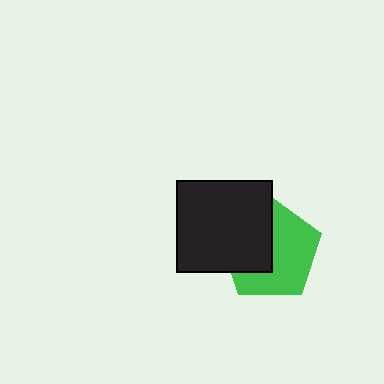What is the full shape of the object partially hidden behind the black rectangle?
The partially hidden object is a green pentagon.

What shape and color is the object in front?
The object in front is a black rectangle.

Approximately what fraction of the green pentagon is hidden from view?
Roughly 43% of the green pentagon is hidden behind the black rectangle.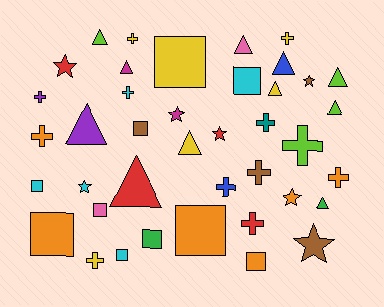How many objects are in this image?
There are 40 objects.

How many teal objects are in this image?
There is 1 teal object.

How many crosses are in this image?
There are 12 crosses.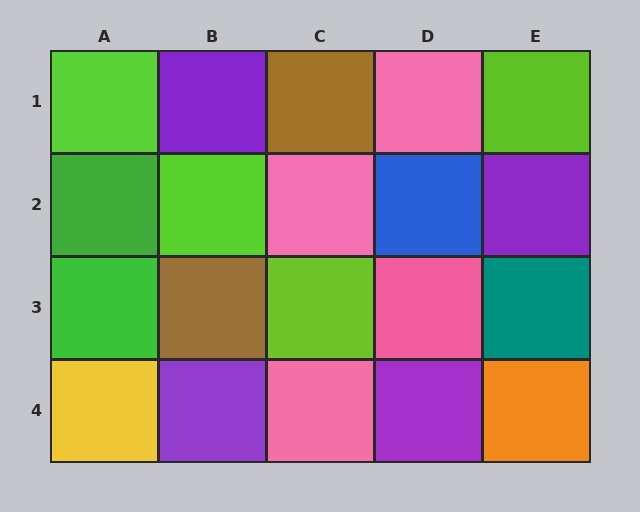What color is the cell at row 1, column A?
Lime.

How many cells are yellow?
1 cell is yellow.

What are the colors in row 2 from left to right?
Green, lime, pink, blue, purple.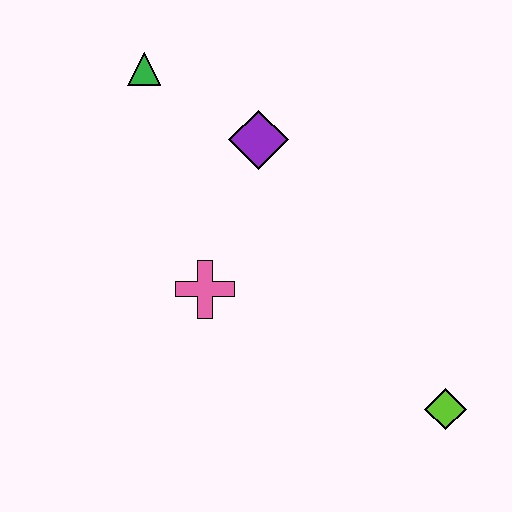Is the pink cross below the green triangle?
Yes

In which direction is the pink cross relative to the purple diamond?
The pink cross is below the purple diamond.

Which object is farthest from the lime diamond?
The green triangle is farthest from the lime diamond.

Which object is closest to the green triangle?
The purple diamond is closest to the green triangle.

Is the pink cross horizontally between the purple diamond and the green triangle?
Yes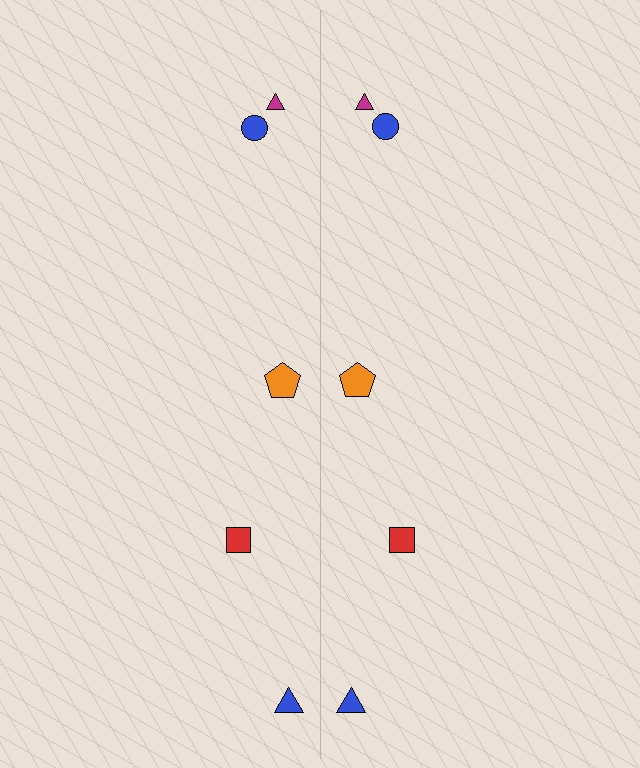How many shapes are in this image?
There are 10 shapes in this image.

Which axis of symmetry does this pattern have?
The pattern has a vertical axis of symmetry running through the center of the image.